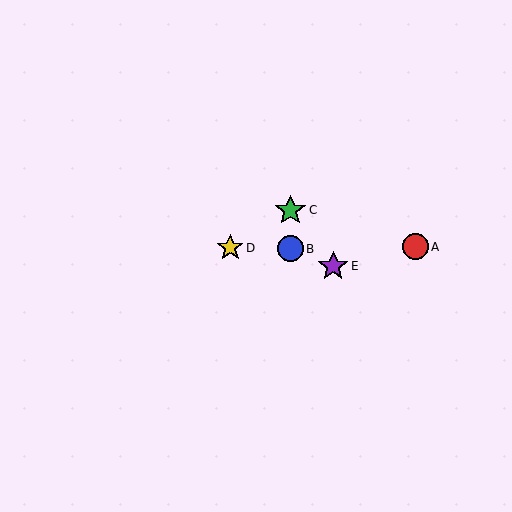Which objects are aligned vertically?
Objects B, C are aligned vertically.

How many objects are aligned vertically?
2 objects (B, C) are aligned vertically.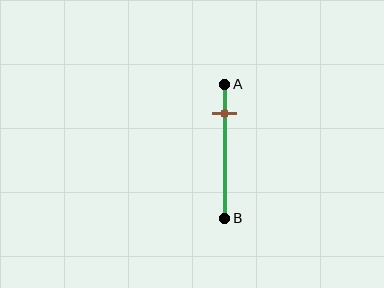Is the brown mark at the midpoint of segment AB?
No, the mark is at about 20% from A, not at the 50% midpoint.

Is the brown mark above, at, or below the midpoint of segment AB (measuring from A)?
The brown mark is above the midpoint of segment AB.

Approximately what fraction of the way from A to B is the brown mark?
The brown mark is approximately 20% of the way from A to B.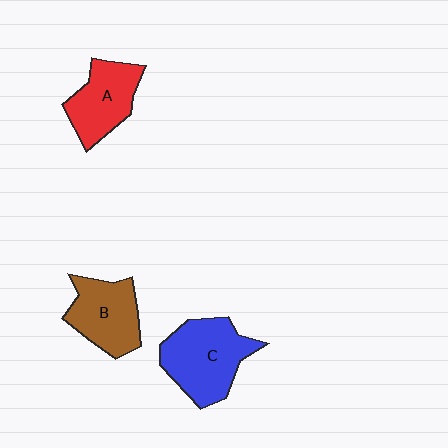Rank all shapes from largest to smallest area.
From largest to smallest: C (blue), B (brown), A (red).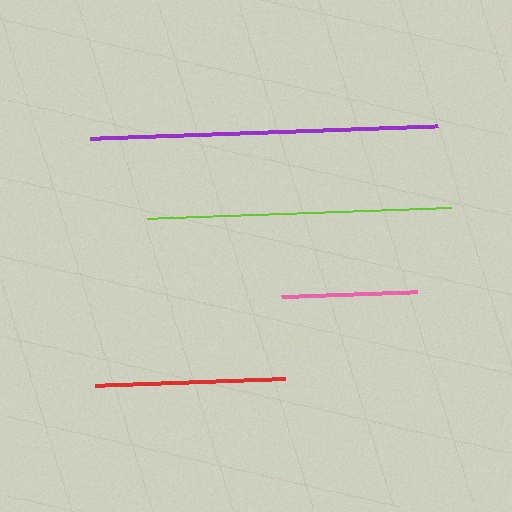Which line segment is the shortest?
The pink line is the shortest at approximately 136 pixels.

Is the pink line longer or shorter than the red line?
The red line is longer than the pink line.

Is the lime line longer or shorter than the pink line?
The lime line is longer than the pink line.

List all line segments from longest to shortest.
From longest to shortest: purple, lime, red, pink.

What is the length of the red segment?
The red segment is approximately 191 pixels long.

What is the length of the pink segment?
The pink segment is approximately 136 pixels long.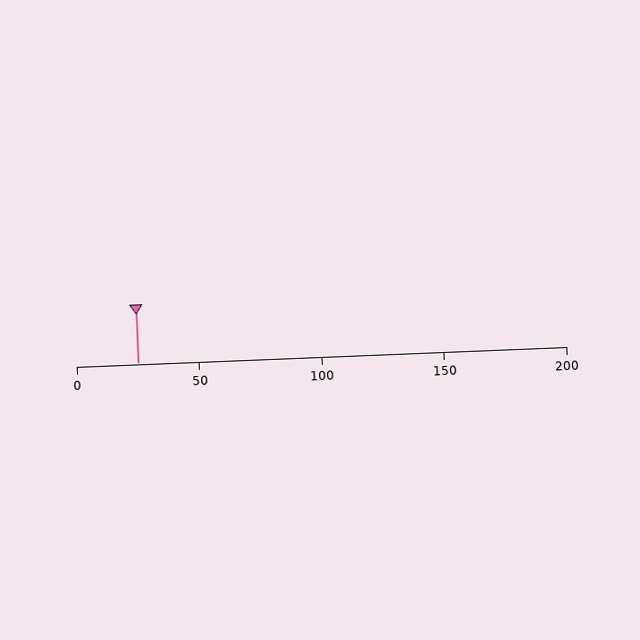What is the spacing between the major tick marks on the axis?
The major ticks are spaced 50 apart.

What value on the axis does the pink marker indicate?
The marker indicates approximately 25.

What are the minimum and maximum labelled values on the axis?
The axis runs from 0 to 200.